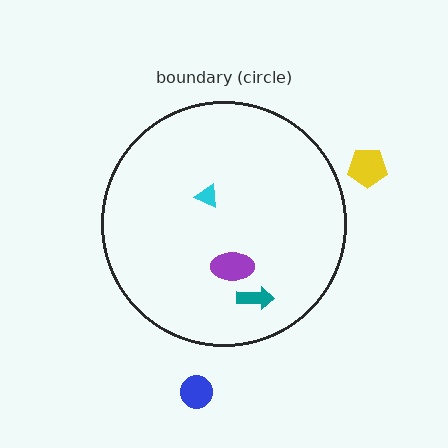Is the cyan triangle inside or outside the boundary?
Inside.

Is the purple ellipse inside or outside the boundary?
Inside.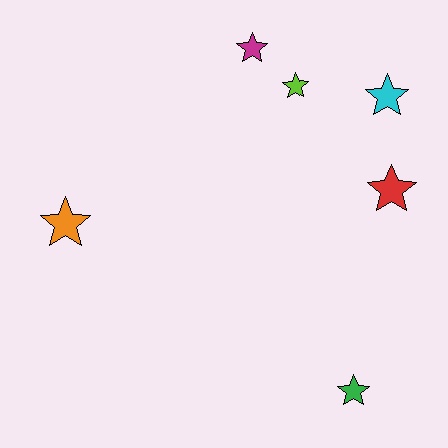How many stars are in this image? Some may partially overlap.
There are 6 stars.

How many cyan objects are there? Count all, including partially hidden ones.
There is 1 cyan object.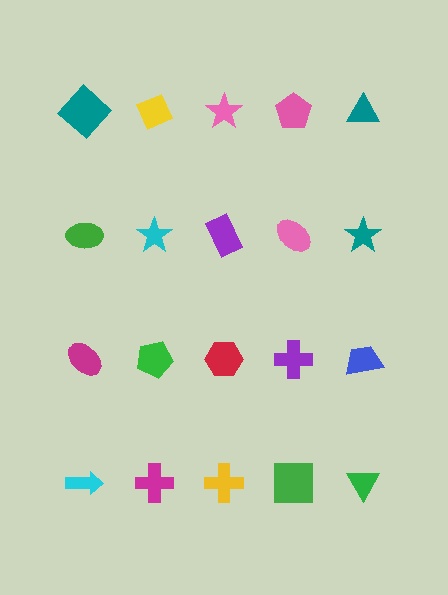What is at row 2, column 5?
A teal star.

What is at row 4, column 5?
A green triangle.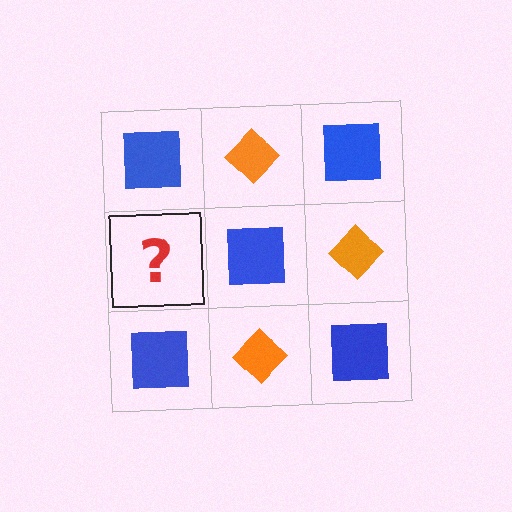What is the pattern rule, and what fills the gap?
The rule is that it alternates blue square and orange diamond in a checkerboard pattern. The gap should be filled with an orange diamond.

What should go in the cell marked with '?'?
The missing cell should contain an orange diamond.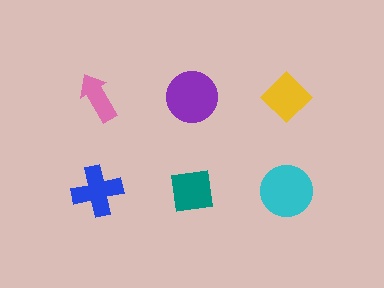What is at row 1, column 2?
A purple circle.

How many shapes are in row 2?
3 shapes.